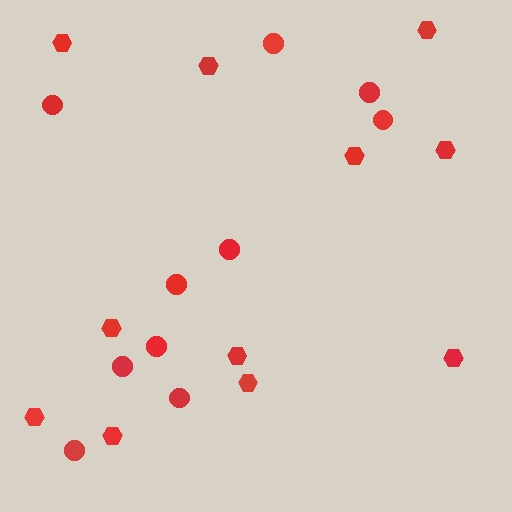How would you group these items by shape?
There are 2 groups: one group of hexagons (11) and one group of circles (10).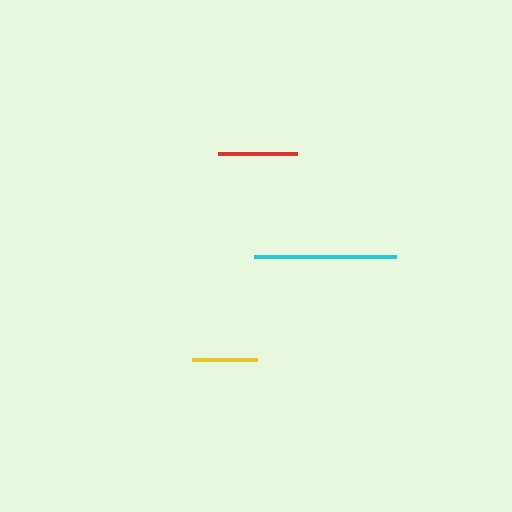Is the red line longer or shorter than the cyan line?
The cyan line is longer than the red line.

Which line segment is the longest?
The cyan line is the longest at approximately 142 pixels.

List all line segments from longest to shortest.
From longest to shortest: cyan, red, yellow.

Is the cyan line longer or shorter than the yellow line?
The cyan line is longer than the yellow line.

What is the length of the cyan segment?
The cyan segment is approximately 142 pixels long.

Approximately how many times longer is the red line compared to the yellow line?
The red line is approximately 1.2 times the length of the yellow line.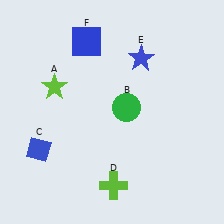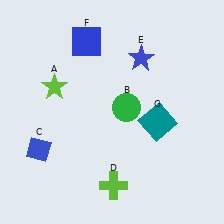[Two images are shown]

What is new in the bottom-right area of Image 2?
A teal square (G) was added in the bottom-right area of Image 2.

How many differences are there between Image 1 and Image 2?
There is 1 difference between the two images.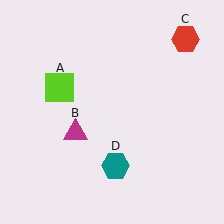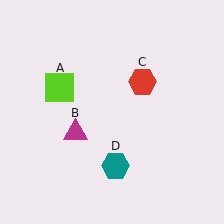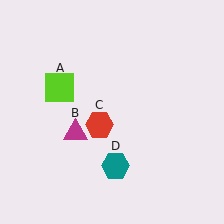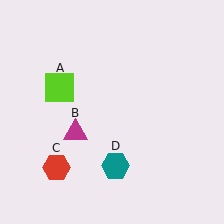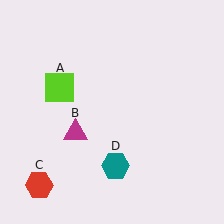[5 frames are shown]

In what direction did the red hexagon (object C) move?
The red hexagon (object C) moved down and to the left.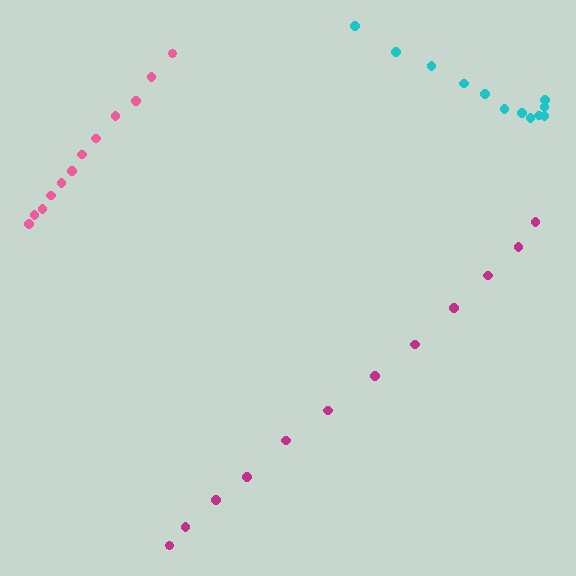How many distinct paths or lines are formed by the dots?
There are 3 distinct paths.